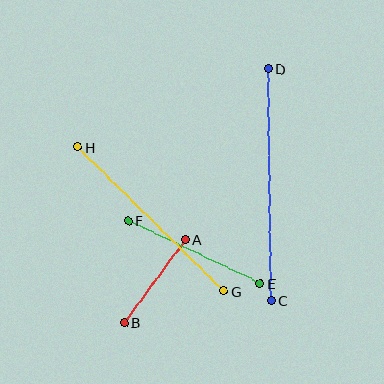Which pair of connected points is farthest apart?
Points C and D are farthest apart.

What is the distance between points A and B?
The distance is approximately 103 pixels.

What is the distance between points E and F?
The distance is approximately 146 pixels.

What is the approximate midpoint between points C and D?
The midpoint is at approximately (270, 185) pixels.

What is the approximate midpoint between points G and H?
The midpoint is at approximately (151, 219) pixels.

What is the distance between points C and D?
The distance is approximately 232 pixels.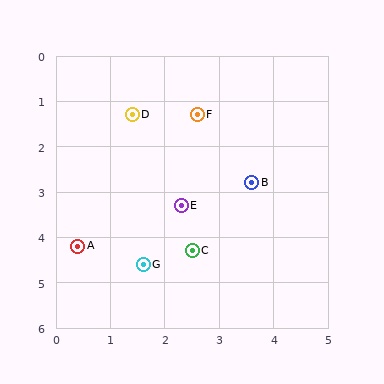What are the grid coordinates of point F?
Point F is at approximately (2.6, 1.3).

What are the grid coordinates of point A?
Point A is at approximately (0.4, 4.2).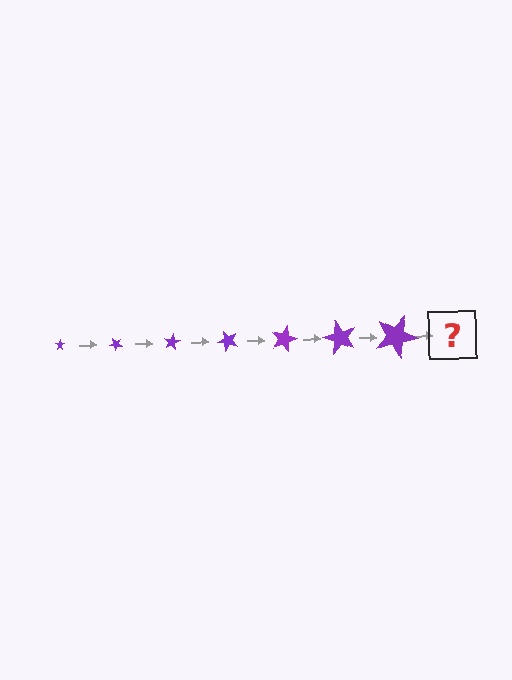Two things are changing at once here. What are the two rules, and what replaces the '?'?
The two rules are that the star grows larger each step and it rotates 40 degrees each step. The '?' should be a star, larger than the previous one and rotated 280 degrees from the start.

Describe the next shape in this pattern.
It should be a star, larger than the previous one and rotated 280 degrees from the start.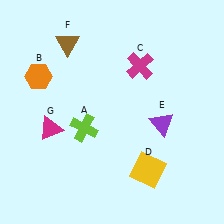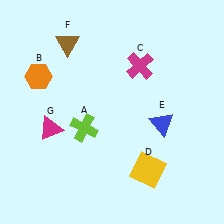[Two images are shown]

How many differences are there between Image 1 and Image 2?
There is 1 difference between the two images.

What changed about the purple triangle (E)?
In Image 1, E is purple. In Image 2, it changed to blue.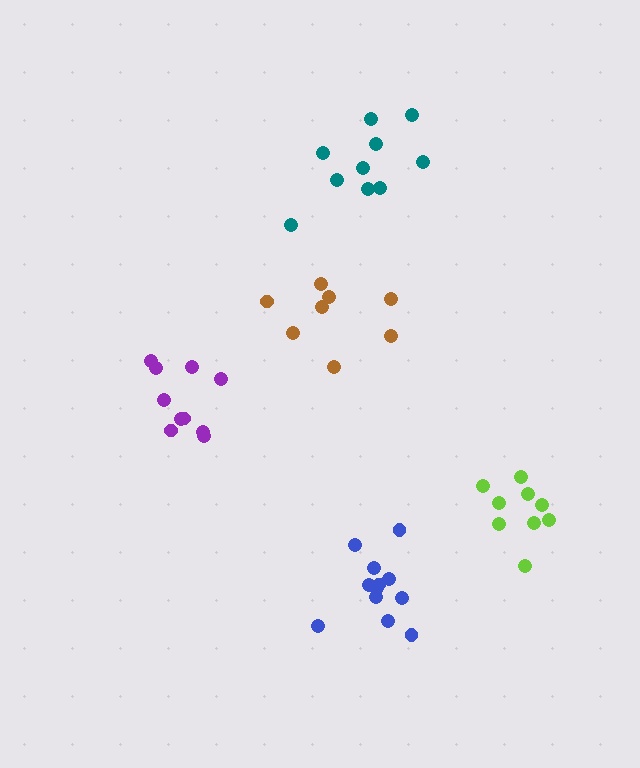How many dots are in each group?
Group 1: 8 dots, Group 2: 10 dots, Group 3: 10 dots, Group 4: 12 dots, Group 5: 9 dots (49 total).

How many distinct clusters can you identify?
There are 5 distinct clusters.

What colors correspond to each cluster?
The clusters are colored: brown, teal, purple, blue, lime.